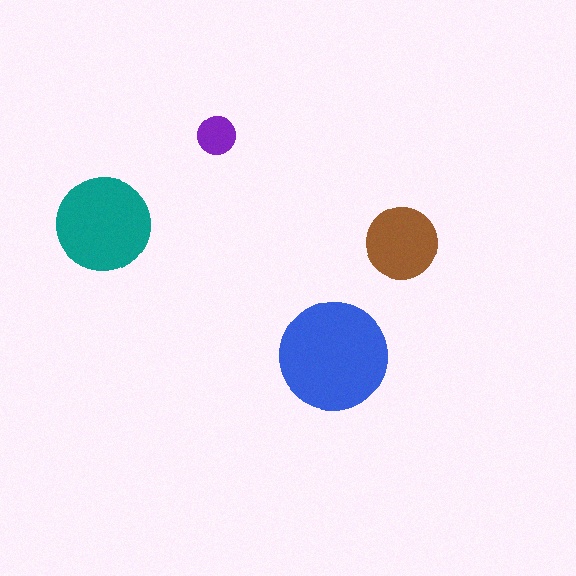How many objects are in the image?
There are 4 objects in the image.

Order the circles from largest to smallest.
the blue one, the teal one, the brown one, the purple one.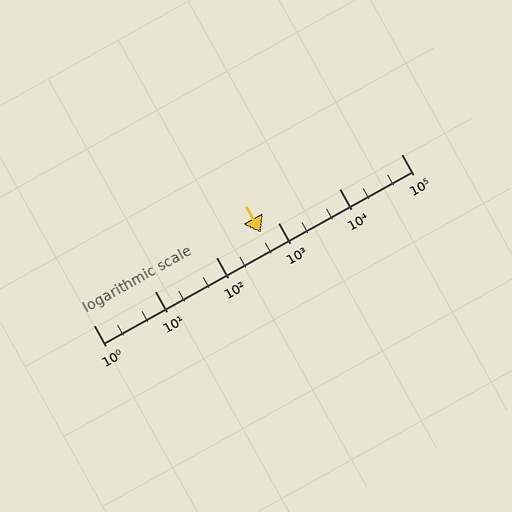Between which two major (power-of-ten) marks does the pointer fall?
The pointer is between 100 and 1000.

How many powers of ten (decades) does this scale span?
The scale spans 5 decades, from 1 to 100000.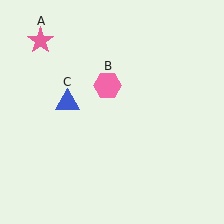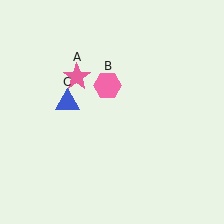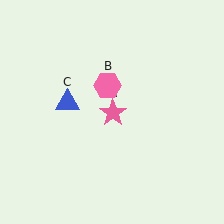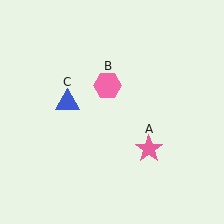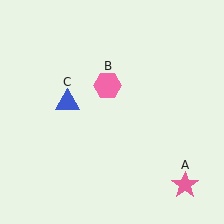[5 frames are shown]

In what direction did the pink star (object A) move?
The pink star (object A) moved down and to the right.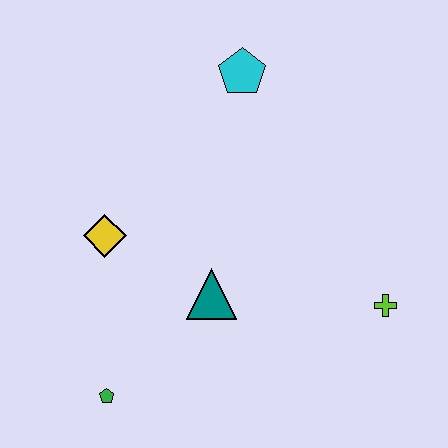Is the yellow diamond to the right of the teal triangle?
No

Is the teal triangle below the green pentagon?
No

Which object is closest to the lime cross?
The teal triangle is closest to the lime cross.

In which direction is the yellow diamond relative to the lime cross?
The yellow diamond is to the left of the lime cross.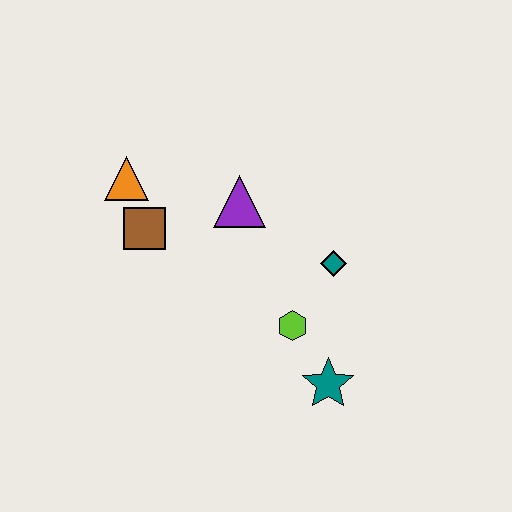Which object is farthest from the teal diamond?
The orange triangle is farthest from the teal diamond.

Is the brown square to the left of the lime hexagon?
Yes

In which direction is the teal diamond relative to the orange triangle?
The teal diamond is to the right of the orange triangle.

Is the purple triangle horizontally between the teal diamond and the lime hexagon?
No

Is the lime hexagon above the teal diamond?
No